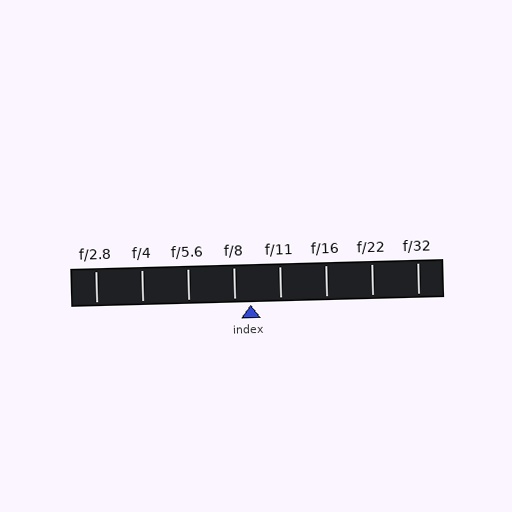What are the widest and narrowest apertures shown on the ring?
The widest aperture shown is f/2.8 and the narrowest is f/32.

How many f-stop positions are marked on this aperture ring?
There are 8 f-stop positions marked.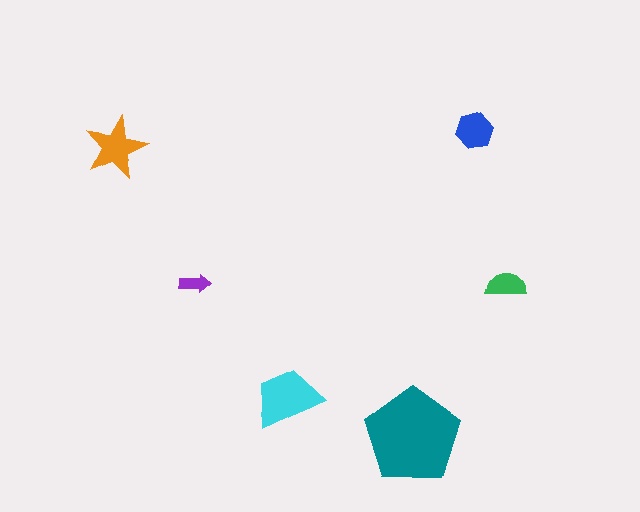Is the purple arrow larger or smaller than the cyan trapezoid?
Smaller.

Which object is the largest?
The teal pentagon.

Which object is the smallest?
The purple arrow.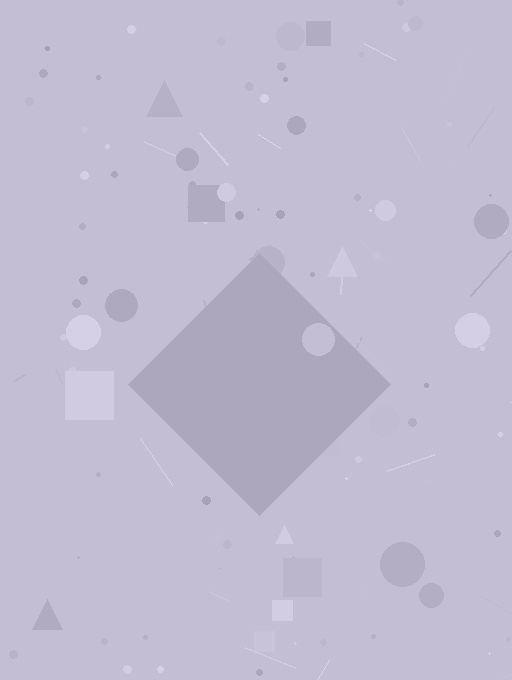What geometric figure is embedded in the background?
A diamond is embedded in the background.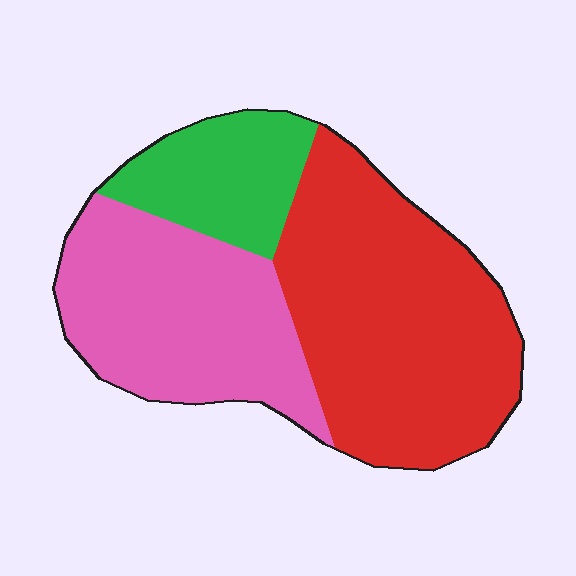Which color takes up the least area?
Green, at roughly 15%.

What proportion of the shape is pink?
Pink covers 35% of the shape.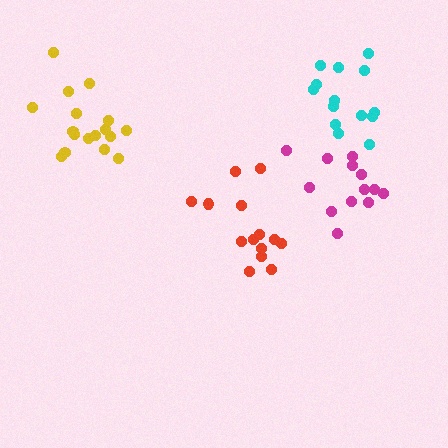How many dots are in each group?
Group 1: 14 dots, Group 2: 17 dots, Group 3: 14 dots, Group 4: 13 dots (58 total).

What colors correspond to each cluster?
The clusters are colored: red, yellow, cyan, magenta.